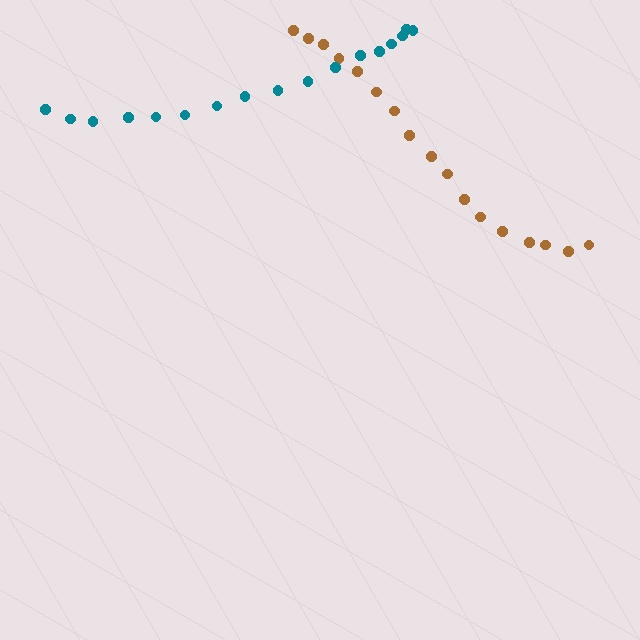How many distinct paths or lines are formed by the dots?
There are 2 distinct paths.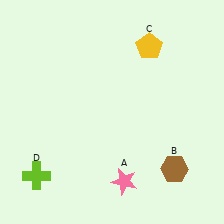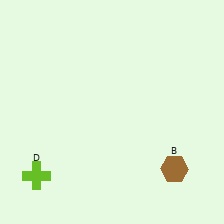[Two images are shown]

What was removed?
The pink star (A), the yellow pentagon (C) were removed in Image 2.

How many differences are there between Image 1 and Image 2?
There are 2 differences between the two images.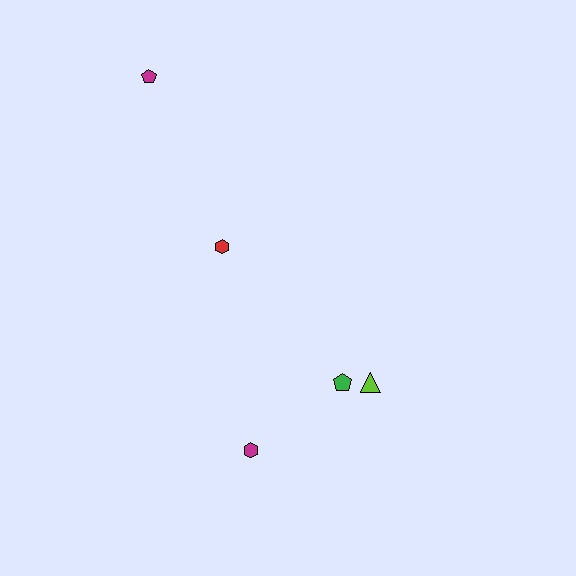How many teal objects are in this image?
There are no teal objects.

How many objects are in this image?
There are 5 objects.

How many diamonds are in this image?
There are no diamonds.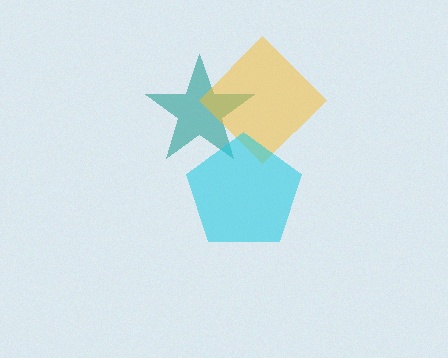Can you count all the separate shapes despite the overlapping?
Yes, there are 3 separate shapes.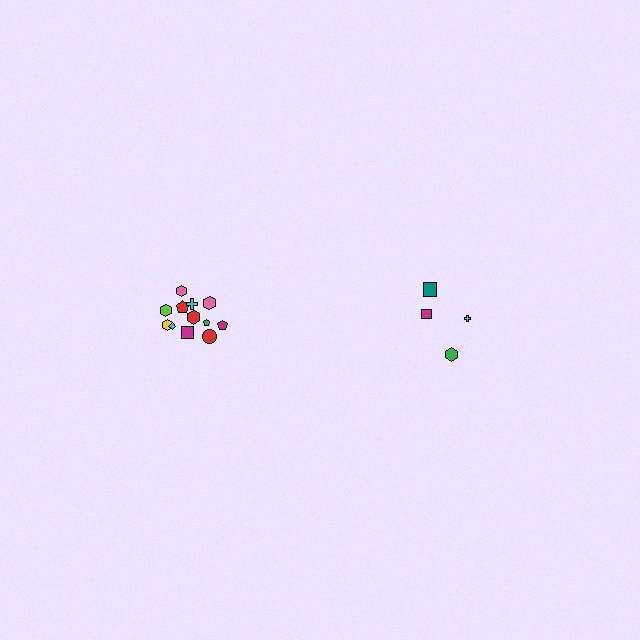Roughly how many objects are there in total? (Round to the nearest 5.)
Roughly 15 objects in total.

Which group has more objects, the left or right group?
The left group.